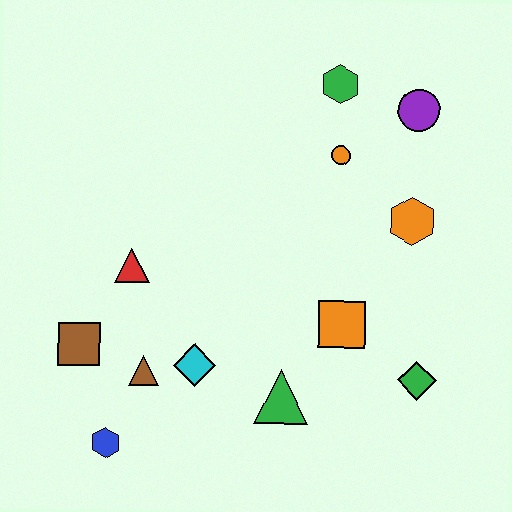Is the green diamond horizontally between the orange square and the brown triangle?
No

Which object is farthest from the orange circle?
The blue hexagon is farthest from the orange circle.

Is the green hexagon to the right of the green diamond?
No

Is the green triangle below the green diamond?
Yes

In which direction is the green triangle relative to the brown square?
The green triangle is to the right of the brown square.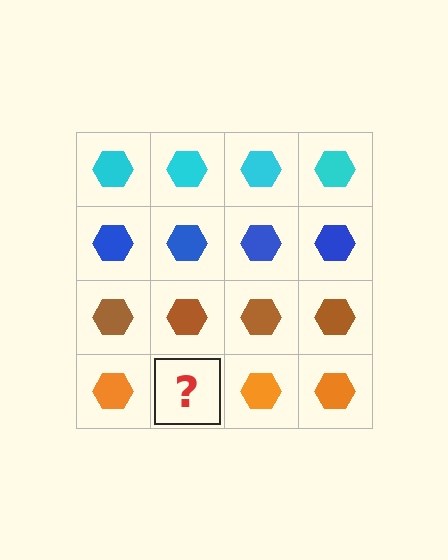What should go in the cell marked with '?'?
The missing cell should contain an orange hexagon.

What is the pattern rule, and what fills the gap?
The rule is that each row has a consistent color. The gap should be filled with an orange hexagon.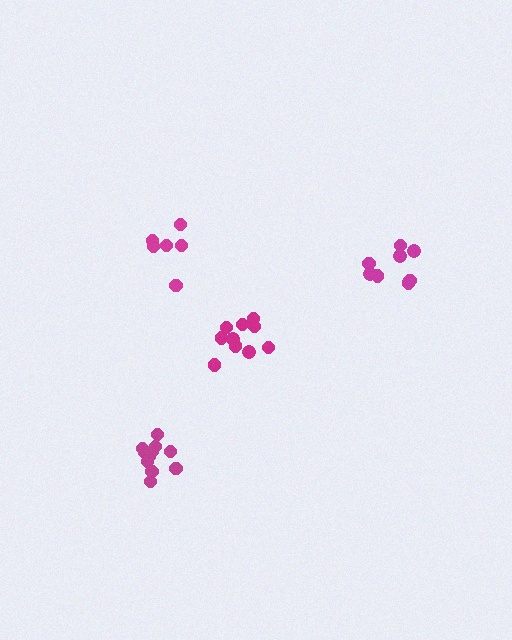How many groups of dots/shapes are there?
There are 4 groups.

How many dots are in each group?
Group 1: 11 dots, Group 2: 6 dots, Group 3: 10 dots, Group 4: 8 dots (35 total).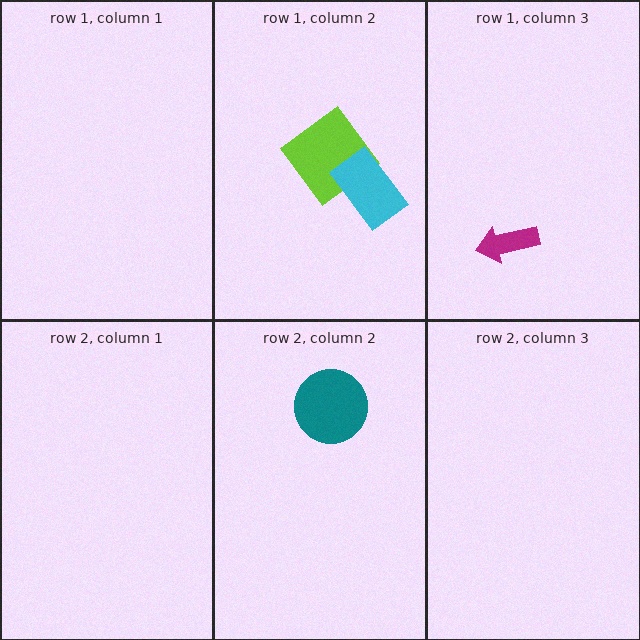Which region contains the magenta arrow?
The row 1, column 3 region.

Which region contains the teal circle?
The row 2, column 2 region.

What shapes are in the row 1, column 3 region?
The magenta arrow.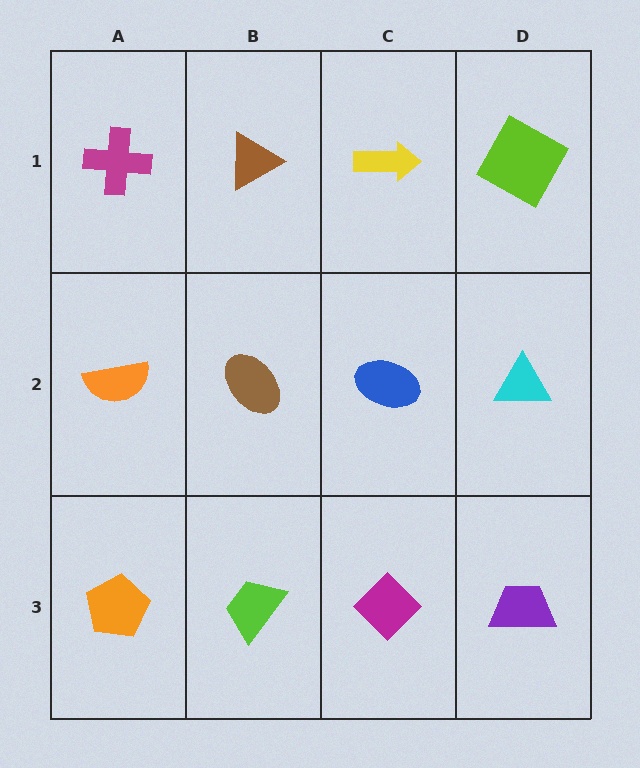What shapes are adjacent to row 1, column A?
An orange semicircle (row 2, column A), a brown triangle (row 1, column B).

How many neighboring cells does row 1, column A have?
2.